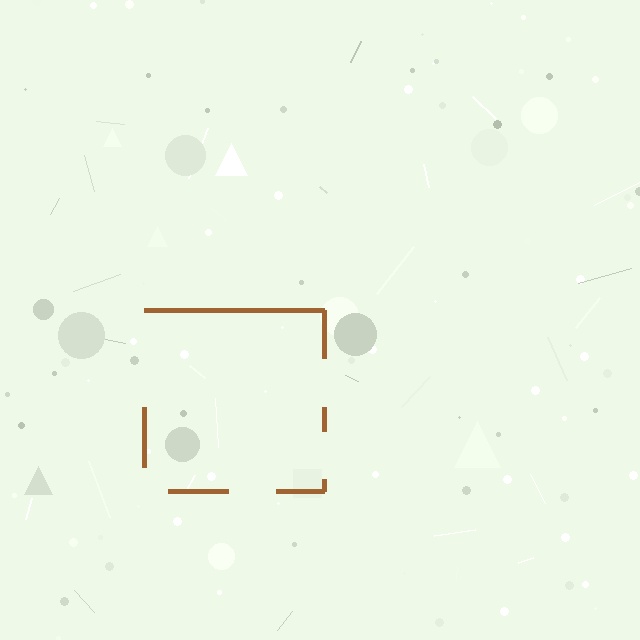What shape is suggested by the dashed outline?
The dashed outline suggests a square.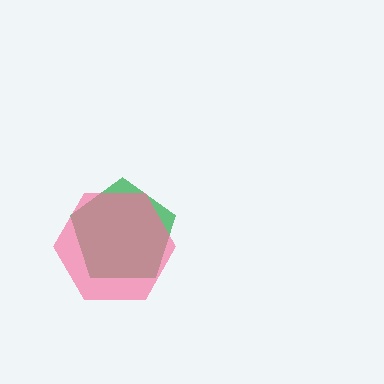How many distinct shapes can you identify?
There are 2 distinct shapes: a green pentagon, a pink hexagon.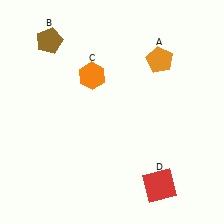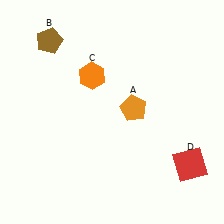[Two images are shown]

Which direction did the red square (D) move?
The red square (D) moved right.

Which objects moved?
The objects that moved are: the orange pentagon (A), the red square (D).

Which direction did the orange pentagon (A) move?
The orange pentagon (A) moved down.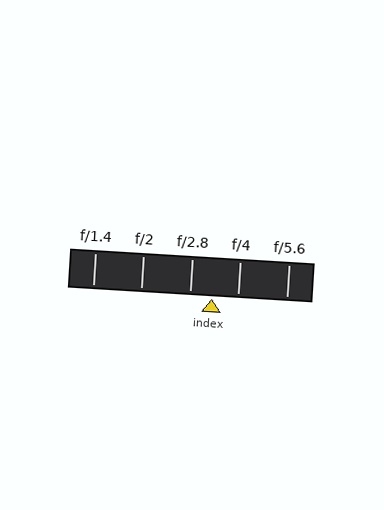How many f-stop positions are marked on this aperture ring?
There are 5 f-stop positions marked.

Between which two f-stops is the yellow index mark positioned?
The index mark is between f/2.8 and f/4.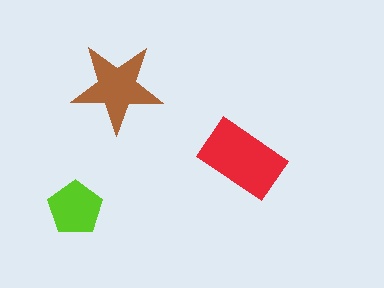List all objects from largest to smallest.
The red rectangle, the brown star, the lime pentagon.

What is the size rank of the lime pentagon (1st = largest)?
3rd.